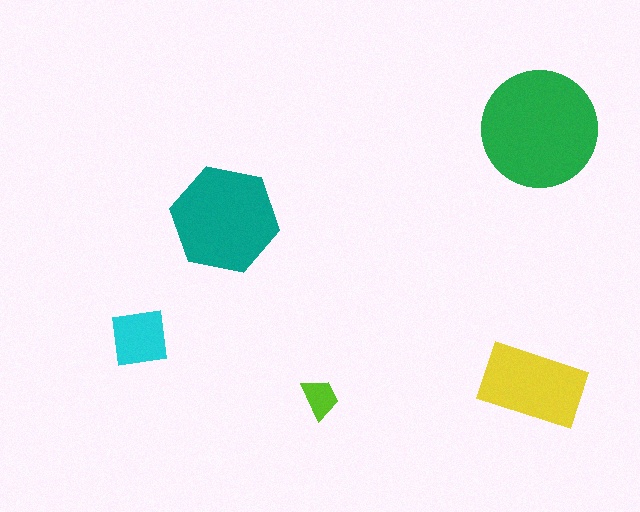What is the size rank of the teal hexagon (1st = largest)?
2nd.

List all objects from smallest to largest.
The lime trapezoid, the cyan square, the yellow rectangle, the teal hexagon, the green circle.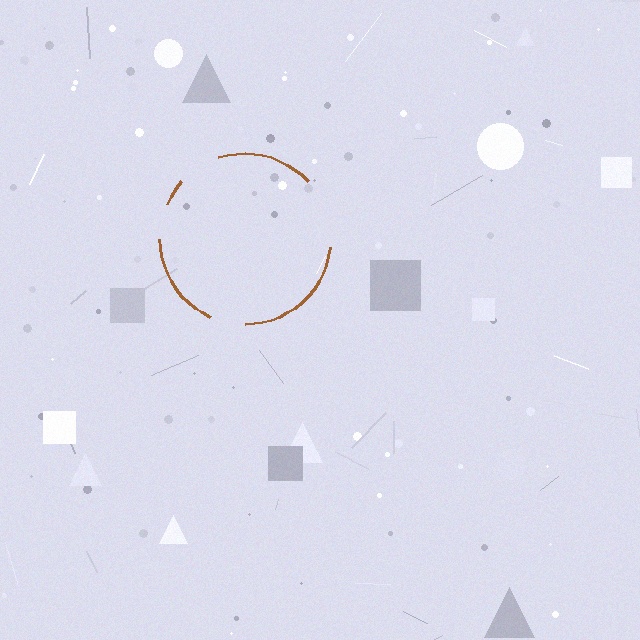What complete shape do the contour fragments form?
The contour fragments form a circle.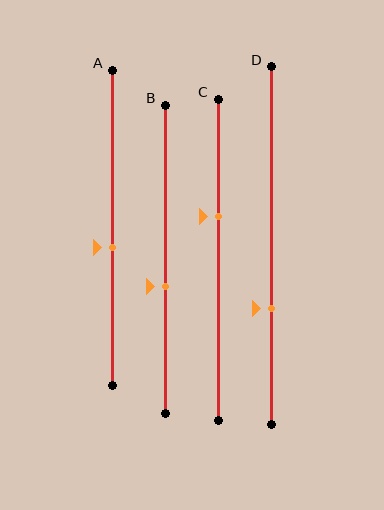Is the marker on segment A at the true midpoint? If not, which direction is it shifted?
No, the marker on segment A is shifted downward by about 6% of the segment length.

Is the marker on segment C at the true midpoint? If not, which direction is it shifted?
No, the marker on segment C is shifted upward by about 13% of the segment length.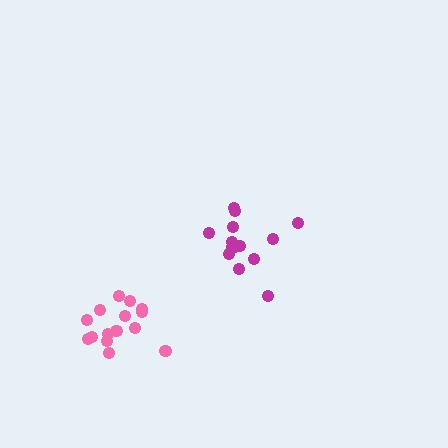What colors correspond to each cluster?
The clusters are colored: pink, magenta.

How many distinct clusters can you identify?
There are 2 distinct clusters.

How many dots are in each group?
Group 1: 15 dots, Group 2: 14 dots (29 total).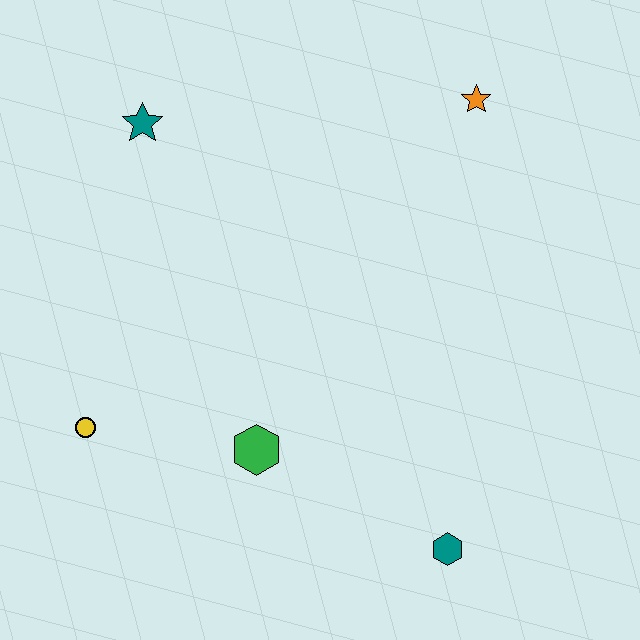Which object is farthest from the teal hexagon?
The teal star is farthest from the teal hexagon.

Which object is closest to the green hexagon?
The yellow circle is closest to the green hexagon.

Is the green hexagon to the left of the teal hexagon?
Yes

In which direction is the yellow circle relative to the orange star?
The yellow circle is to the left of the orange star.